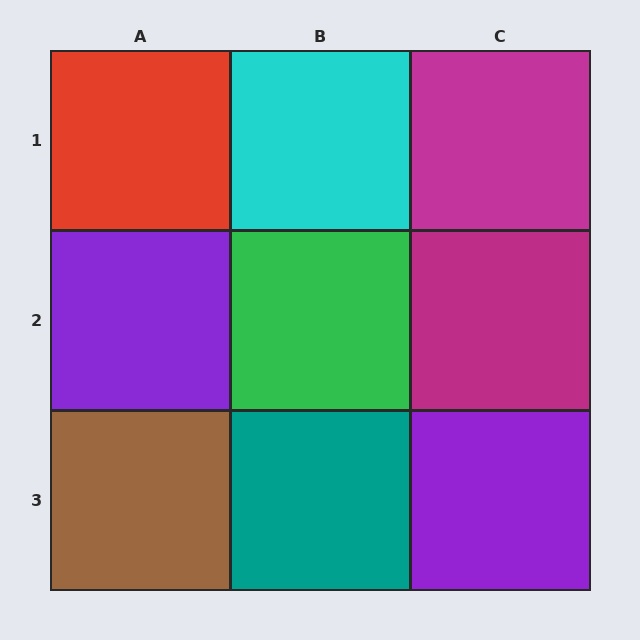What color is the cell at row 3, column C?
Purple.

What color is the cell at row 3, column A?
Brown.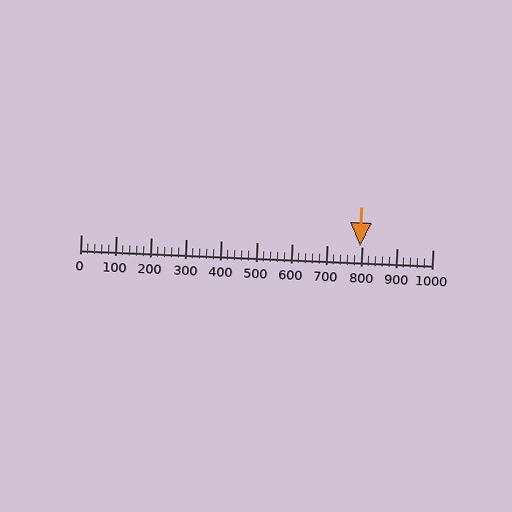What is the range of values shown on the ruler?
The ruler shows values from 0 to 1000.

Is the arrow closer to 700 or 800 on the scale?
The arrow is closer to 800.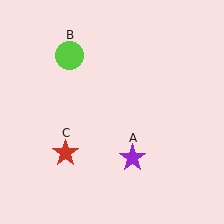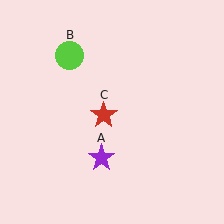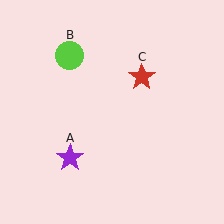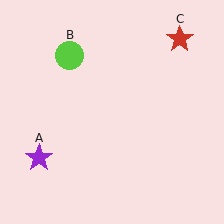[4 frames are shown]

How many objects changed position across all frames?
2 objects changed position: purple star (object A), red star (object C).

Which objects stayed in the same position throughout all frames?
Lime circle (object B) remained stationary.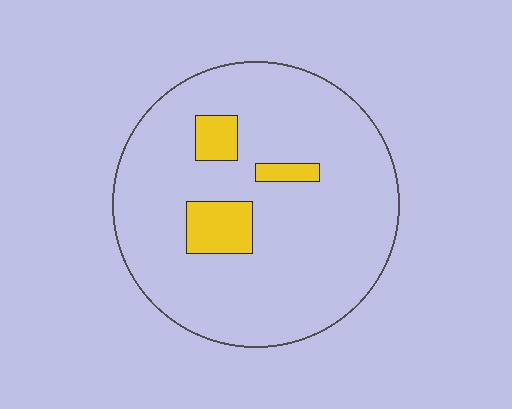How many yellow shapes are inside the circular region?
3.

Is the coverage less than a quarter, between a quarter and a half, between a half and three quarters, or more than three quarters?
Less than a quarter.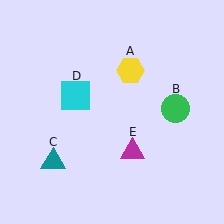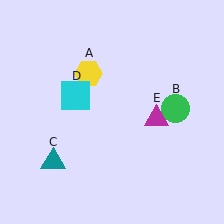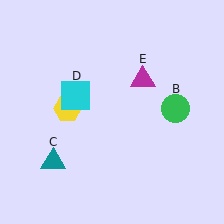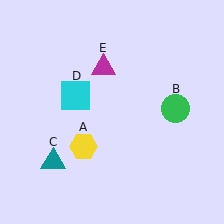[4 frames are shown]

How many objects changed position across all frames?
2 objects changed position: yellow hexagon (object A), magenta triangle (object E).